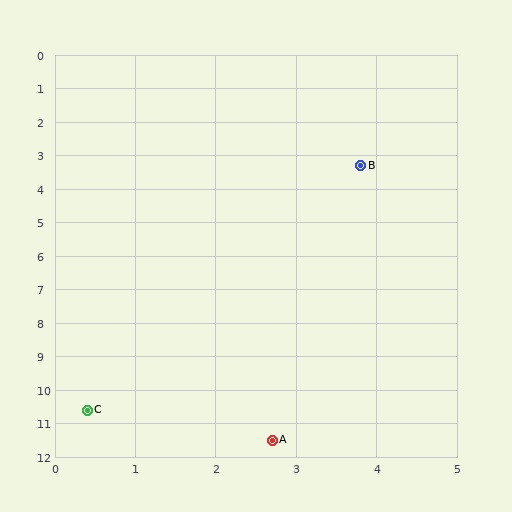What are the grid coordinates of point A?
Point A is at approximately (2.7, 11.5).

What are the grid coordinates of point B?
Point B is at approximately (3.8, 3.3).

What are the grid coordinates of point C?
Point C is at approximately (0.4, 10.6).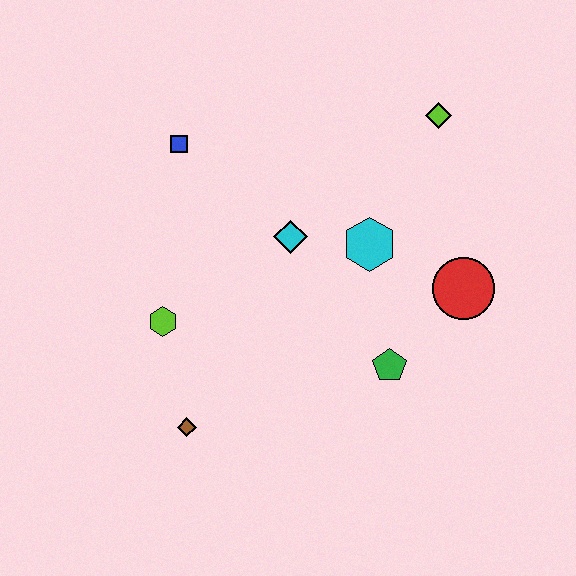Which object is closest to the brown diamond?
The lime hexagon is closest to the brown diamond.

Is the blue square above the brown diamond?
Yes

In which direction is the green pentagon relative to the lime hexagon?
The green pentagon is to the right of the lime hexagon.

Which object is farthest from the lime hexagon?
The lime diamond is farthest from the lime hexagon.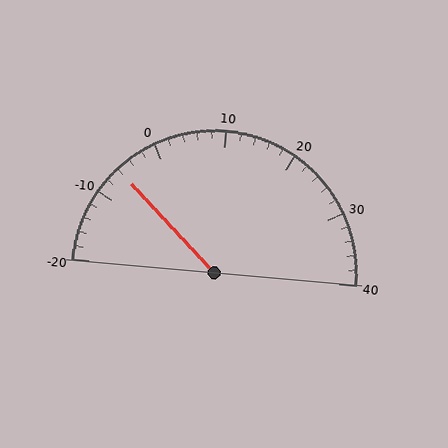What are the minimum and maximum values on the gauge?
The gauge ranges from -20 to 40.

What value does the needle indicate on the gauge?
The needle indicates approximately -6.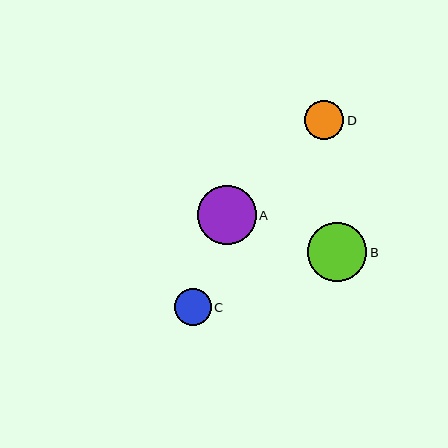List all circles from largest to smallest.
From largest to smallest: B, A, D, C.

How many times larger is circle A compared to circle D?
Circle A is approximately 1.5 times the size of circle D.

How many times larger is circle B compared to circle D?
Circle B is approximately 1.5 times the size of circle D.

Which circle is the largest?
Circle B is the largest with a size of approximately 59 pixels.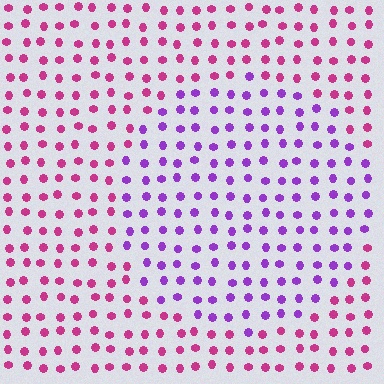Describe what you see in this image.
The image is filled with small magenta elements in a uniform arrangement. A circle-shaped region is visible where the elements are tinted to a slightly different hue, forming a subtle color boundary.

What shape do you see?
I see a circle.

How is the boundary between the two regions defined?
The boundary is defined purely by a slight shift in hue (about 46 degrees). Spacing, size, and orientation are identical on both sides.